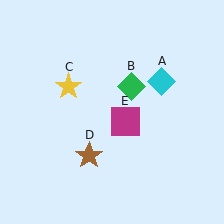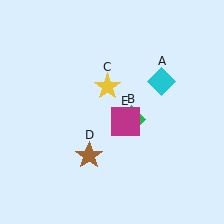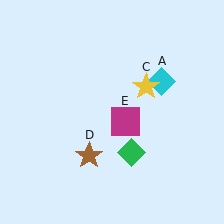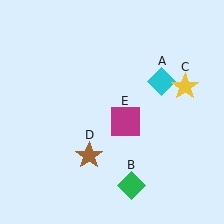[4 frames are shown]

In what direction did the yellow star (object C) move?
The yellow star (object C) moved right.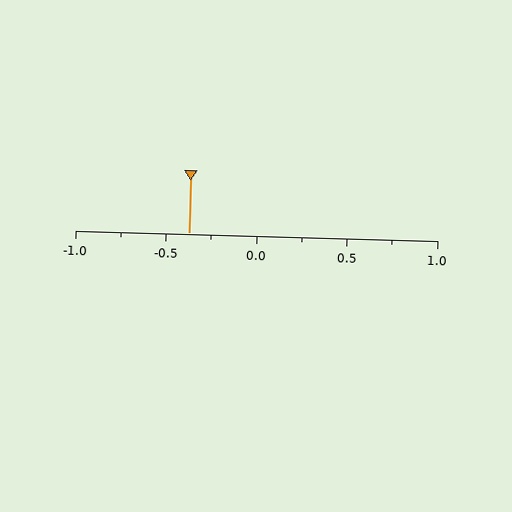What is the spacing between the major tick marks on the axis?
The major ticks are spaced 0.5 apart.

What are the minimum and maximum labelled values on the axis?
The axis runs from -1.0 to 1.0.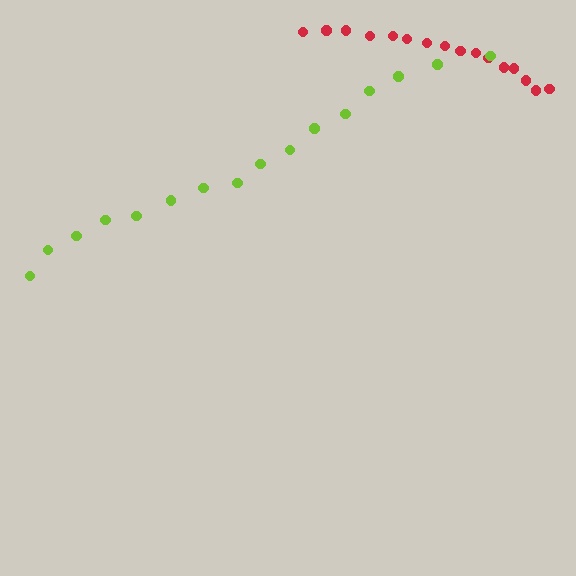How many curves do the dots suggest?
There are 2 distinct paths.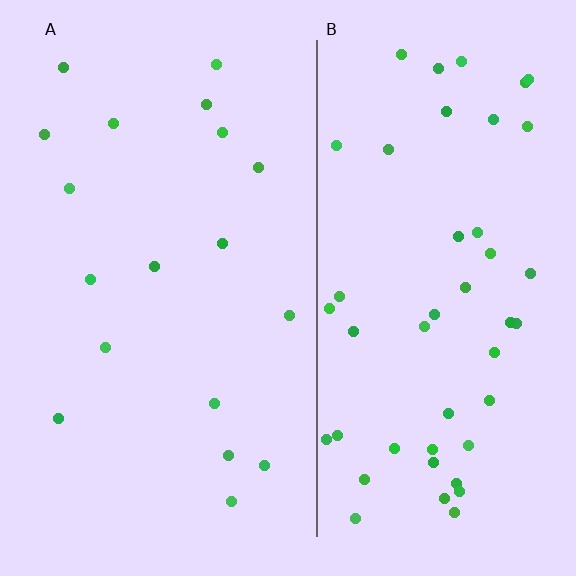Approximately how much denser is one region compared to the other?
Approximately 2.6× — region B over region A.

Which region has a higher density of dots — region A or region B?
B (the right).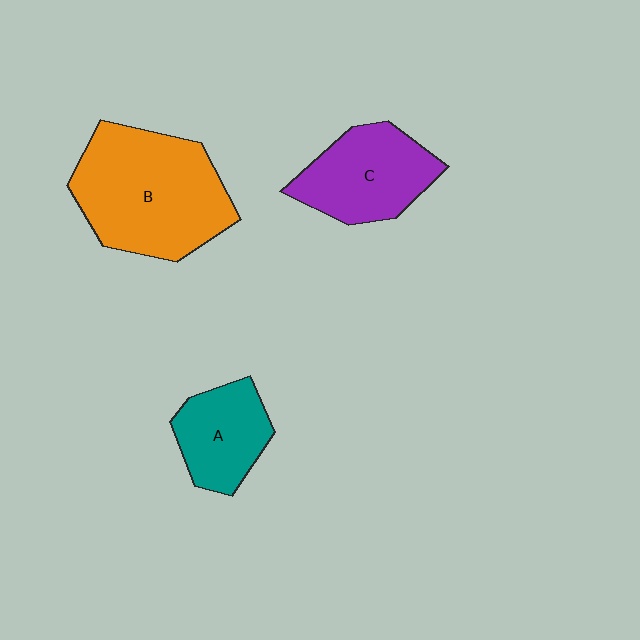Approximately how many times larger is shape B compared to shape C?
Approximately 1.6 times.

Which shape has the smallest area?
Shape A (teal).